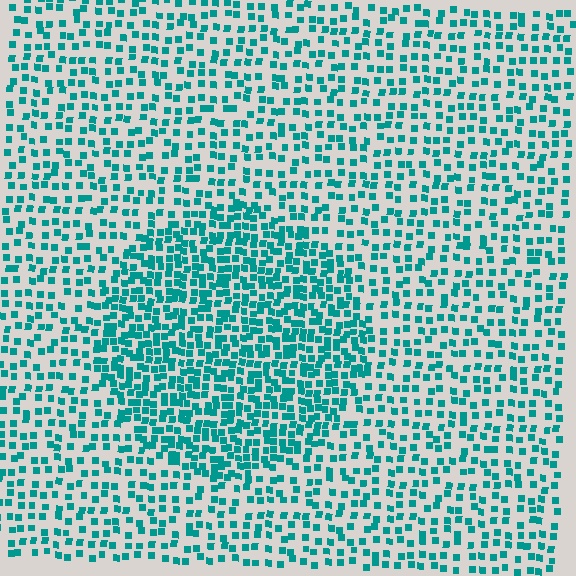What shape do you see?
I see a circle.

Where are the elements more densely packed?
The elements are more densely packed inside the circle boundary.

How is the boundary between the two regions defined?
The boundary is defined by a change in element density (approximately 1.9x ratio). All elements are the same color, size, and shape.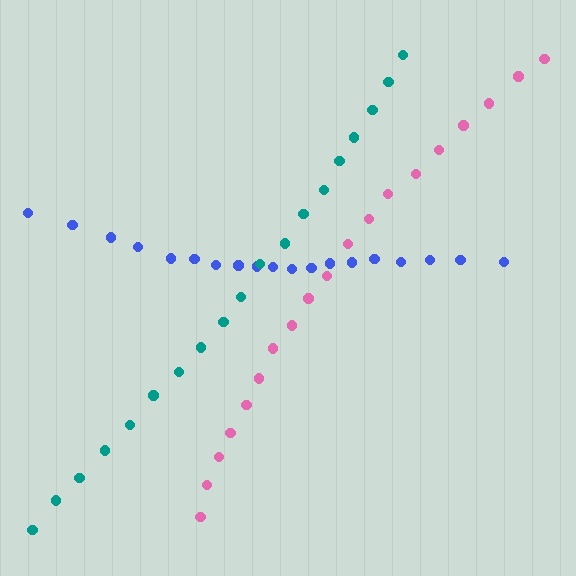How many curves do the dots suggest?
There are 3 distinct paths.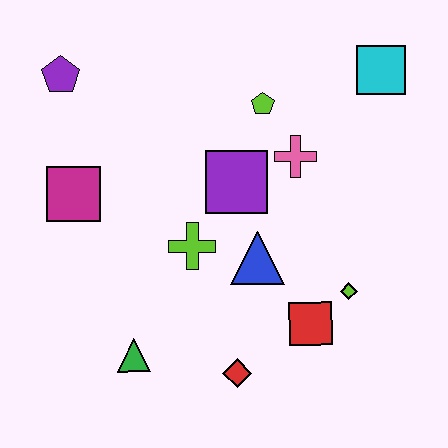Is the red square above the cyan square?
No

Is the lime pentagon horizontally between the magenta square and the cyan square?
Yes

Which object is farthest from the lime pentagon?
The green triangle is farthest from the lime pentagon.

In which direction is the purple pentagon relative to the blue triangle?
The purple pentagon is to the left of the blue triangle.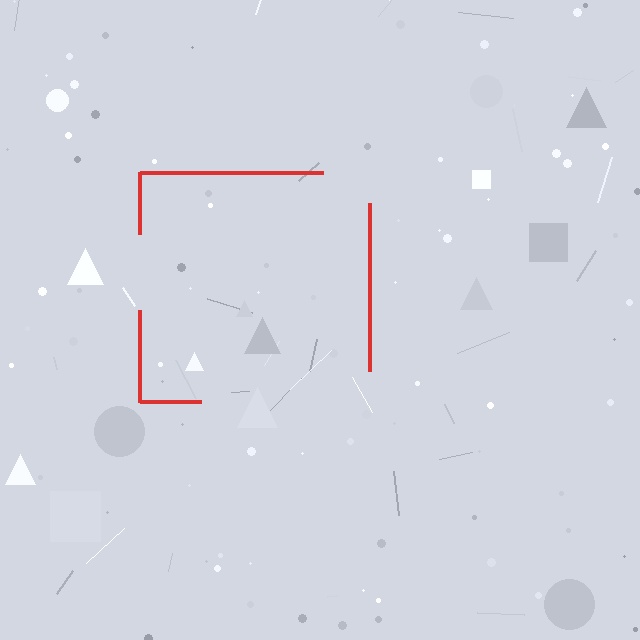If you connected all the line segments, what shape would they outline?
They would outline a square.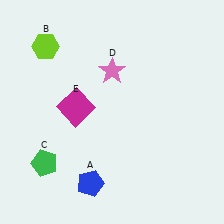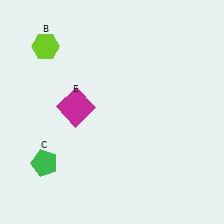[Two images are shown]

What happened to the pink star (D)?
The pink star (D) was removed in Image 2. It was in the top-right area of Image 1.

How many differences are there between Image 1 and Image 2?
There are 2 differences between the two images.